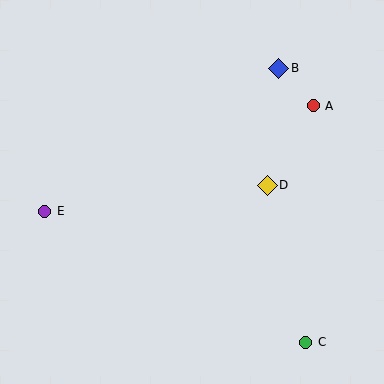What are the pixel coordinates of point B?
Point B is at (279, 68).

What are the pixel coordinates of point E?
Point E is at (45, 211).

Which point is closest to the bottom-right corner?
Point C is closest to the bottom-right corner.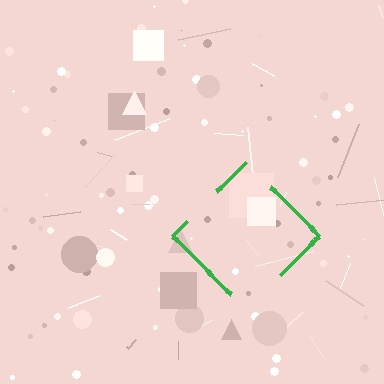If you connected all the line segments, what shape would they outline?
They would outline a diamond.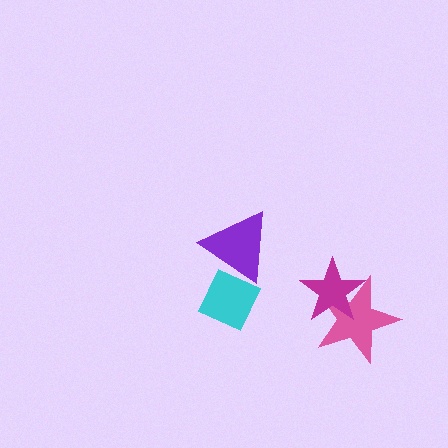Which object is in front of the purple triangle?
The cyan diamond is in front of the purple triangle.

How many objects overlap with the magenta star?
1 object overlaps with the magenta star.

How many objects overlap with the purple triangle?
1 object overlaps with the purple triangle.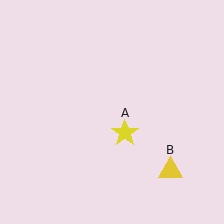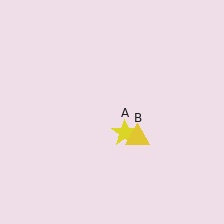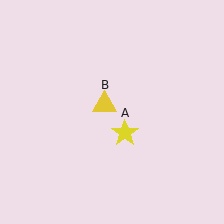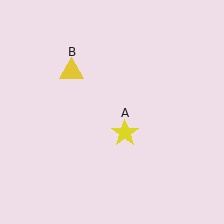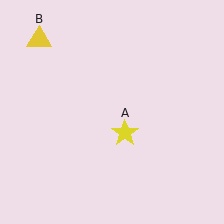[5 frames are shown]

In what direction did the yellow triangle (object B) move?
The yellow triangle (object B) moved up and to the left.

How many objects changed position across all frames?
1 object changed position: yellow triangle (object B).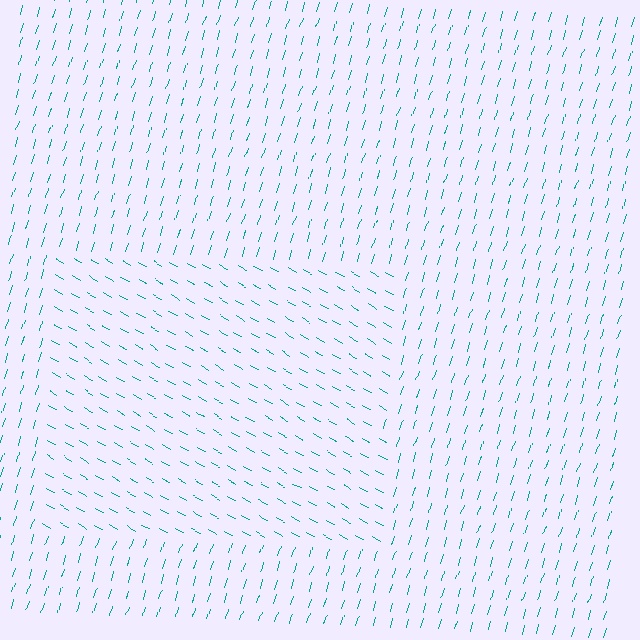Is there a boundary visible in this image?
Yes, there is a texture boundary formed by a change in line orientation.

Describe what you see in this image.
The image is filled with small teal line segments. A rectangle region in the image has lines oriented differently from the surrounding lines, creating a visible texture boundary.